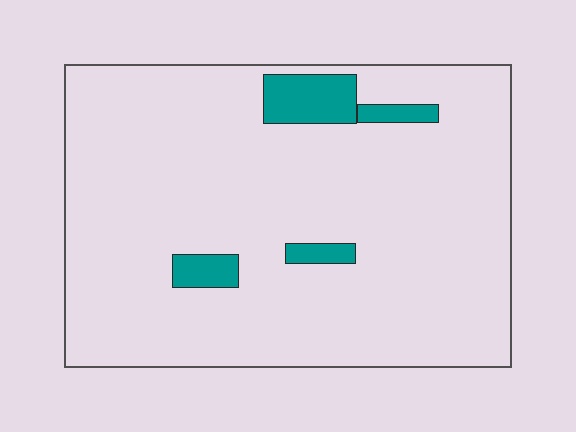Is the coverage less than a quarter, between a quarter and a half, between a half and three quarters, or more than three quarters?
Less than a quarter.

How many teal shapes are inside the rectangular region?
4.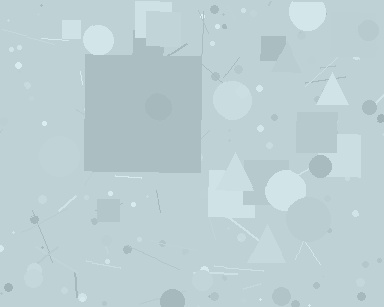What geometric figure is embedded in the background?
A square is embedded in the background.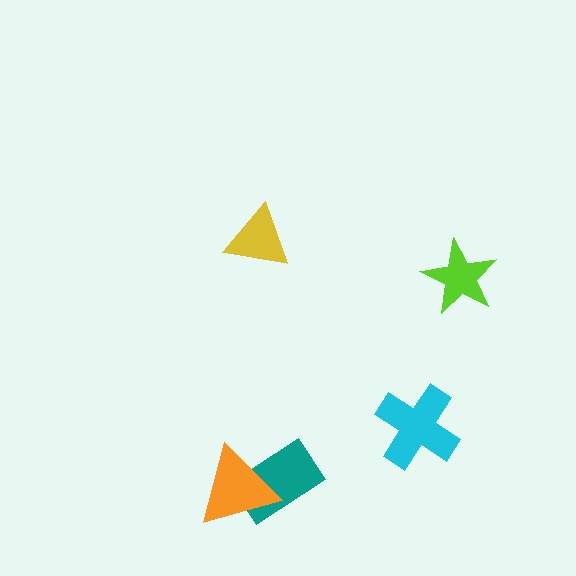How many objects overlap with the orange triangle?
1 object overlaps with the orange triangle.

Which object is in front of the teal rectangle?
The orange triangle is in front of the teal rectangle.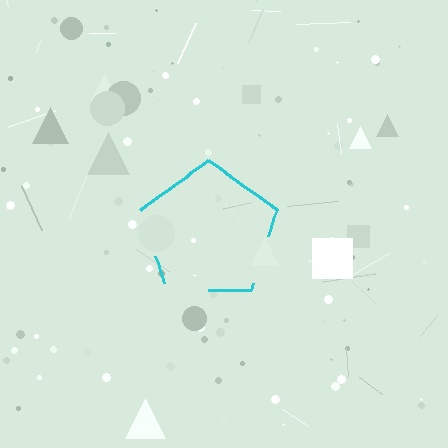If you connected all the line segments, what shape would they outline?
They would outline a pentagon.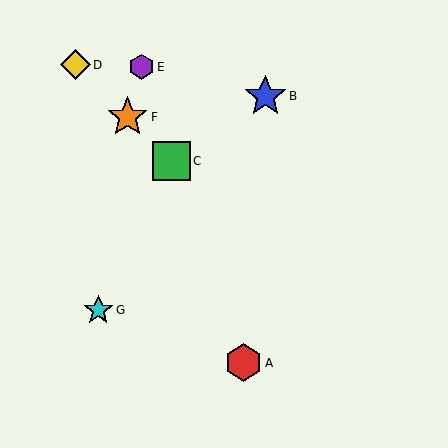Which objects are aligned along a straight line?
Objects C, D, F are aligned along a straight line.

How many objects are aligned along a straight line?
3 objects (C, D, F) are aligned along a straight line.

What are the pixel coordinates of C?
Object C is at (171, 161).